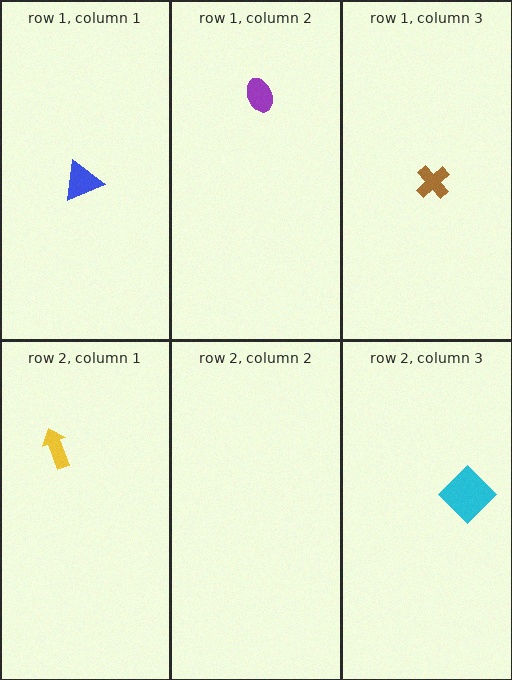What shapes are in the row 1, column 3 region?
The brown cross.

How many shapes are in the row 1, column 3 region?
1.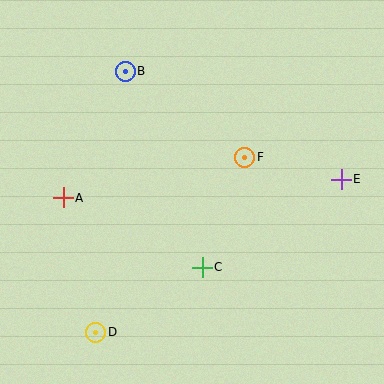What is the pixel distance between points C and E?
The distance between C and E is 165 pixels.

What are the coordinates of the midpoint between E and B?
The midpoint between E and B is at (233, 125).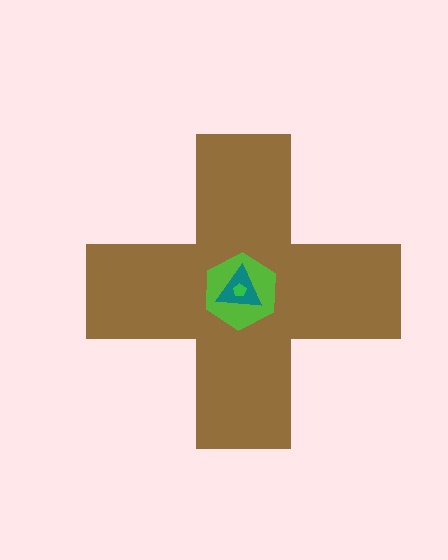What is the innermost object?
The green pentagon.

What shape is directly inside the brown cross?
The lime hexagon.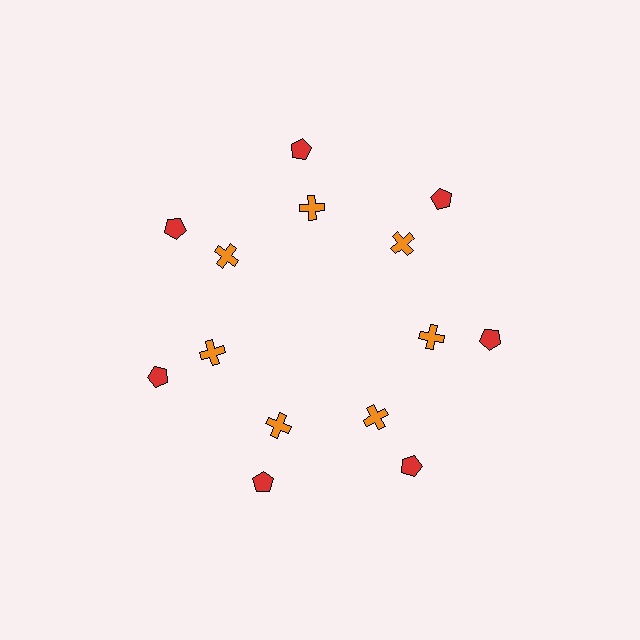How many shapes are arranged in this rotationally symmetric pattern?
There are 14 shapes, arranged in 7 groups of 2.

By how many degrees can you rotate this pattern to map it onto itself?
The pattern maps onto itself every 51 degrees of rotation.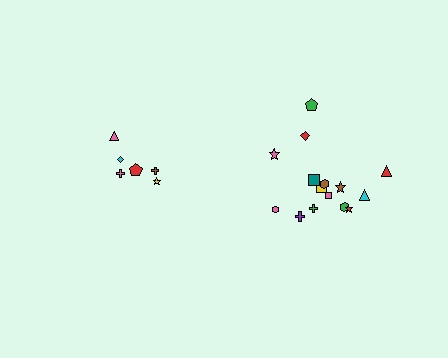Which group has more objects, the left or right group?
The right group.